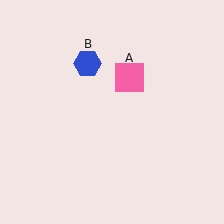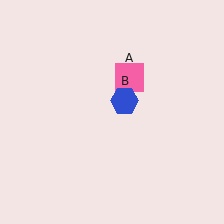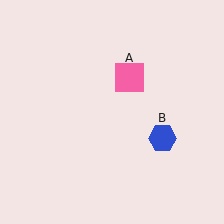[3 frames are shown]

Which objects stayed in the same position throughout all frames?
Pink square (object A) remained stationary.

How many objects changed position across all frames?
1 object changed position: blue hexagon (object B).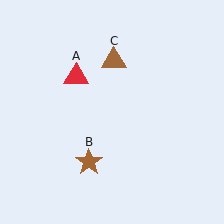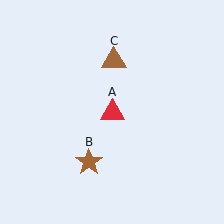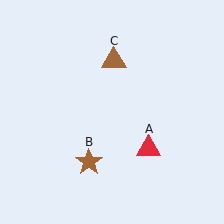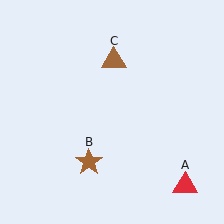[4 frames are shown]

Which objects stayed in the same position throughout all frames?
Brown star (object B) and brown triangle (object C) remained stationary.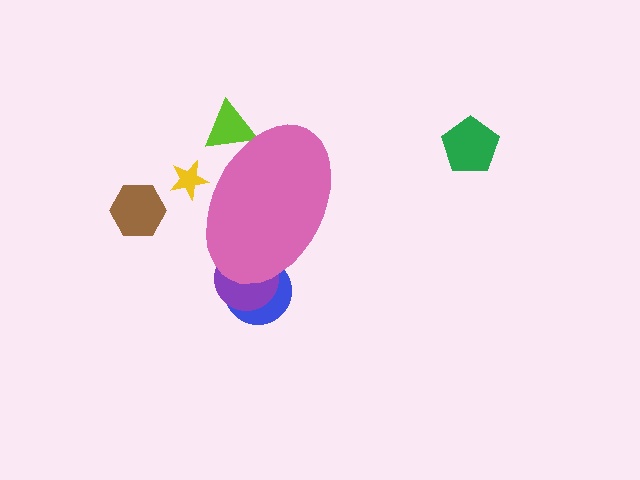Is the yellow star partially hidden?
Yes, the yellow star is partially hidden behind the pink ellipse.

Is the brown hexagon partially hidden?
No, the brown hexagon is fully visible.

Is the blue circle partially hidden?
Yes, the blue circle is partially hidden behind the pink ellipse.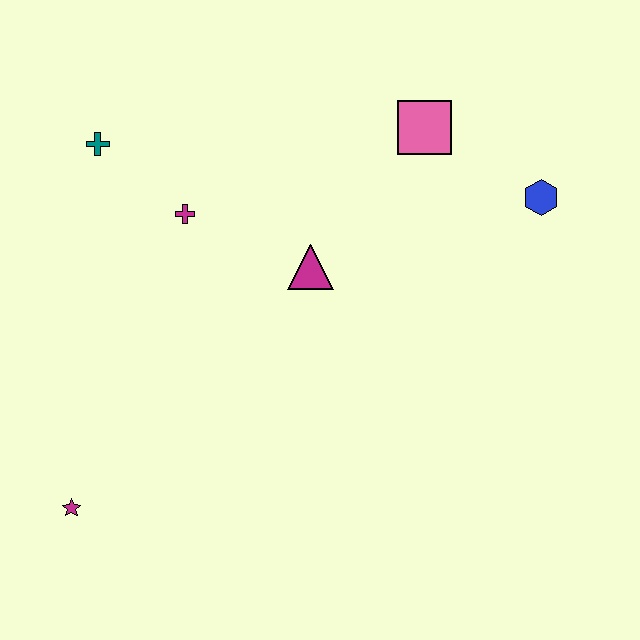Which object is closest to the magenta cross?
The teal cross is closest to the magenta cross.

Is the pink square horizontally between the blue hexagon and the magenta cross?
Yes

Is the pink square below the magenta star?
No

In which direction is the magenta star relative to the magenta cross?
The magenta star is below the magenta cross.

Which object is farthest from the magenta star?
The blue hexagon is farthest from the magenta star.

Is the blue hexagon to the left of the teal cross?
No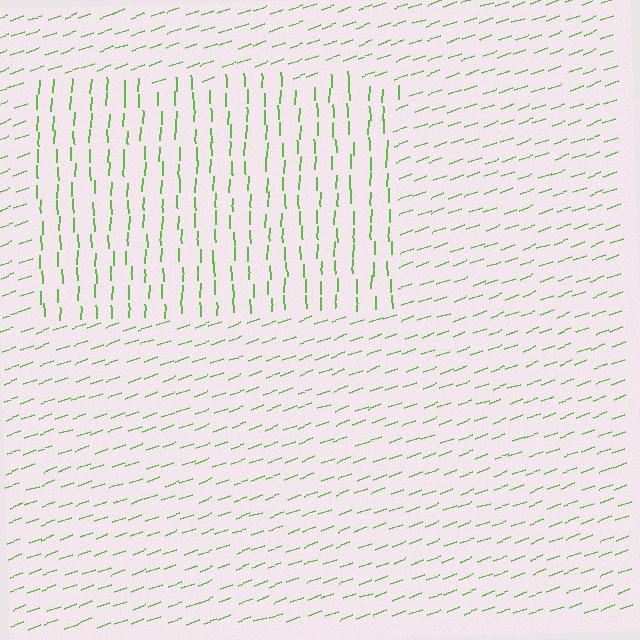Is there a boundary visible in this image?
Yes, there is a texture boundary formed by a change in line orientation.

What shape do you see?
I see a rectangle.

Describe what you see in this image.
The image is filled with small lime line segments. A rectangle region in the image has lines oriented differently from the surrounding lines, creating a visible texture boundary.